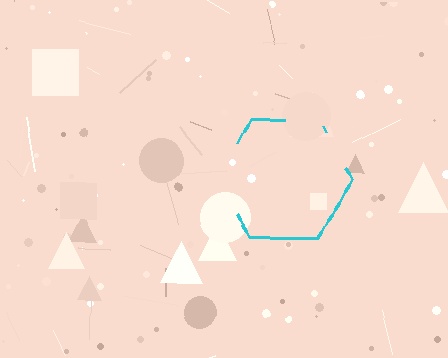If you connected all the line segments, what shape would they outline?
They would outline a hexagon.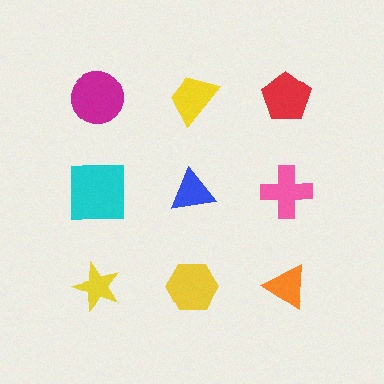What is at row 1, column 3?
A red pentagon.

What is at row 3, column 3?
An orange triangle.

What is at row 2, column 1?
A cyan square.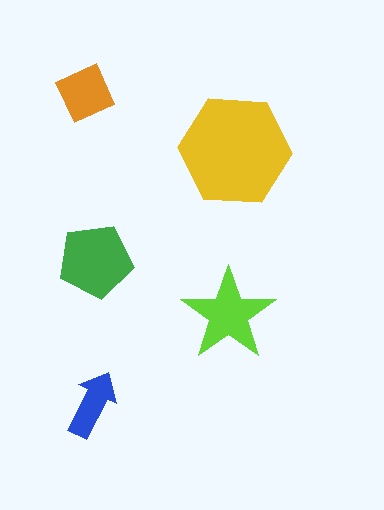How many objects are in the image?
There are 5 objects in the image.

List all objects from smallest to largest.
The blue arrow, the orange square, the lime star, the green pentagon, the yellow hexagon.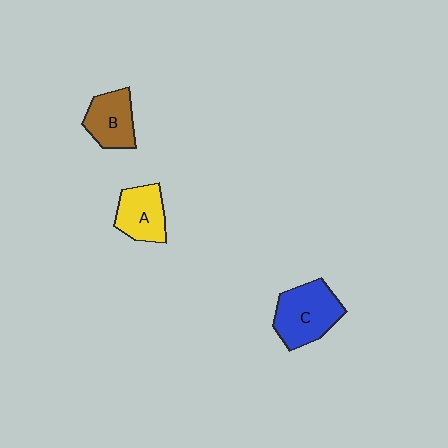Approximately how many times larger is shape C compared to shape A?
Approximately 1.4 times.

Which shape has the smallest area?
Shape B (brown).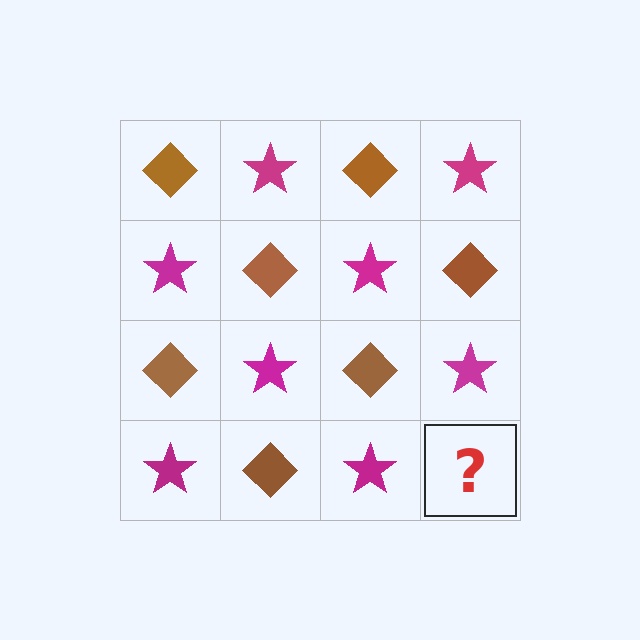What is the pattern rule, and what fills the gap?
The rule is that it alternates brown diamond and magenta star in a checkerboard pattern. The gap should be filled with a brown diamond.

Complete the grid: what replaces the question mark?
The question mark should be replaced with a brown diamond.